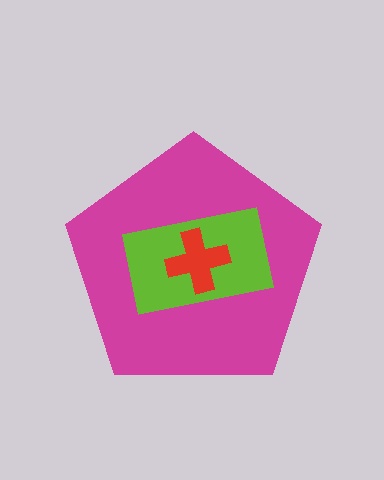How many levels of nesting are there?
3.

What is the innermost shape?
The red cross.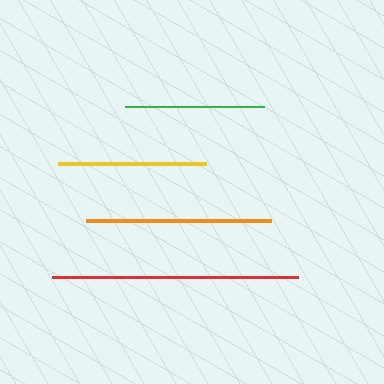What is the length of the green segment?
The green segment is approximately 139 pixels long.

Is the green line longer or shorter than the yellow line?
The yellow line is longer than the green line.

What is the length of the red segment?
The red segment is approximately 246 pixels long.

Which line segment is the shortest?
The green line is the shortest at approximately 139 pixels.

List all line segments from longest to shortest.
From longest to shortest: red, orange, yellow, green.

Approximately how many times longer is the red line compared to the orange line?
The red line is approximately 1.3 times the length of the orange line.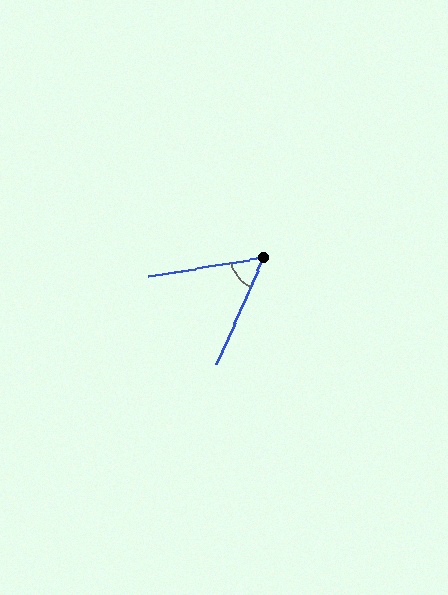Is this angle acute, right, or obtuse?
It is acute.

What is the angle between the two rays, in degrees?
Approximately 57 degrees.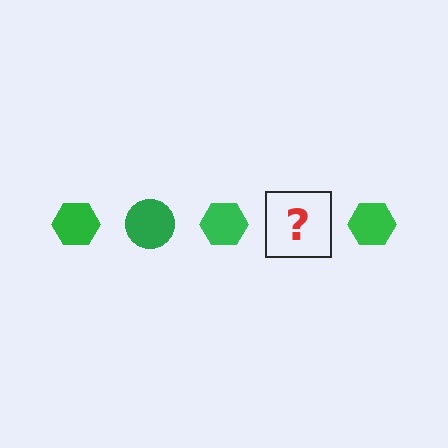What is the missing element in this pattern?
The missing element is a green circle.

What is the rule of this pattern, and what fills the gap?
The rule is that the pattern cycles through hexagon, circle shapes in green. The gap should be filled with a green circle.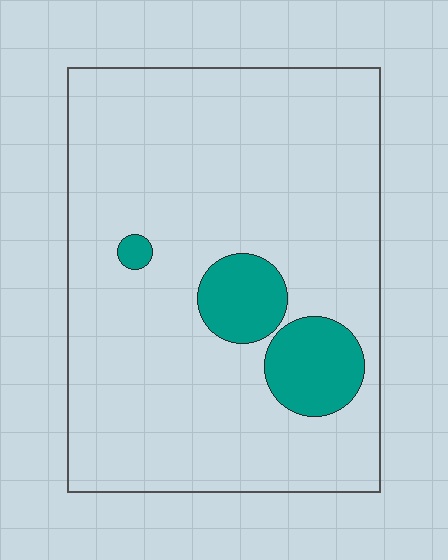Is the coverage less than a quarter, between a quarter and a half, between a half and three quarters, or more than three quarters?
Less than a quarter.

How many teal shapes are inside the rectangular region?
3.